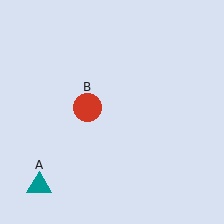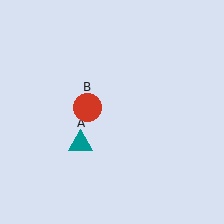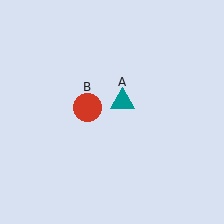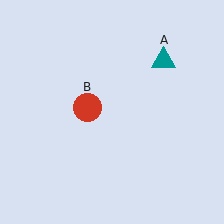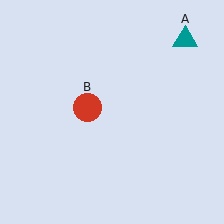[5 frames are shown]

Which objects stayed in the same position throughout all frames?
Red circle (object B) remained stationary.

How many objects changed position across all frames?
1 object changed position: teal triangle (object A).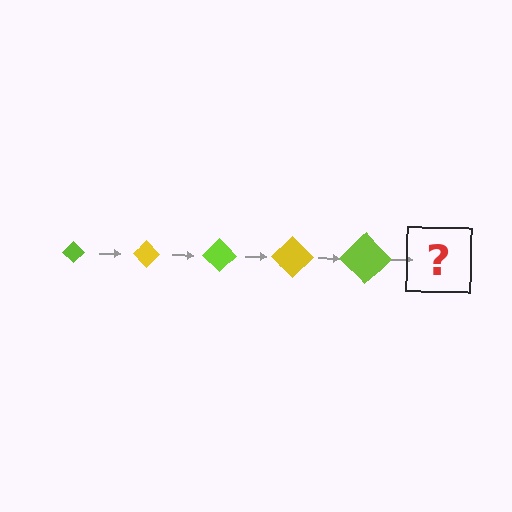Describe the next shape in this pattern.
It should be a yellow diamond, larger than the previous one.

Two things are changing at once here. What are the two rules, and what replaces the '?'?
The two rules are that the diamond grows larger each step and the color cycles through lime and yellow. The '?' should be a yellow diamond, larger than the previous one.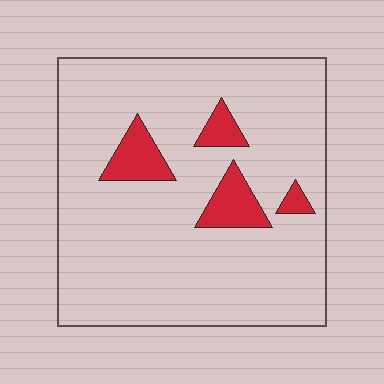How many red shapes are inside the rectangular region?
4.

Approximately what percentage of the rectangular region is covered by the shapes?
Approximately 10%.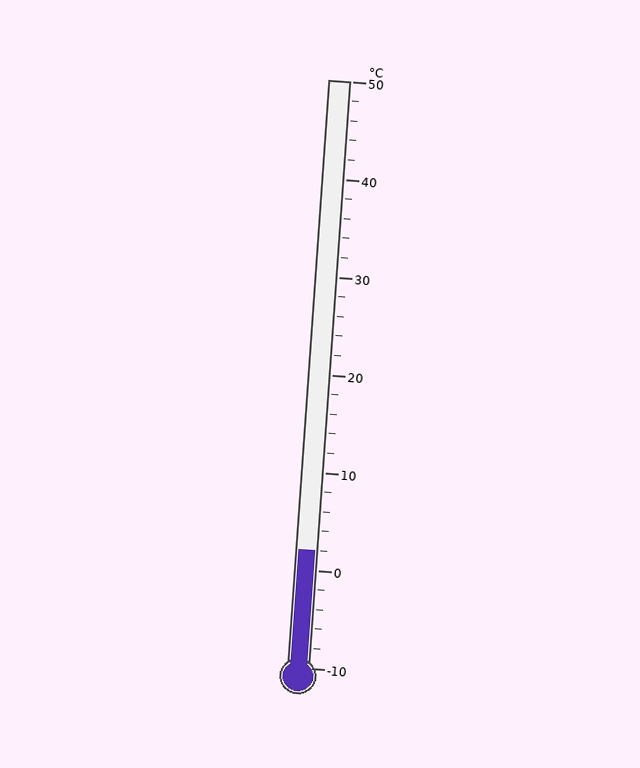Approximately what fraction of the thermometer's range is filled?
The thermometer is filled to approximately 20% of its range.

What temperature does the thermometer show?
The thermometer shows approximately 2°C.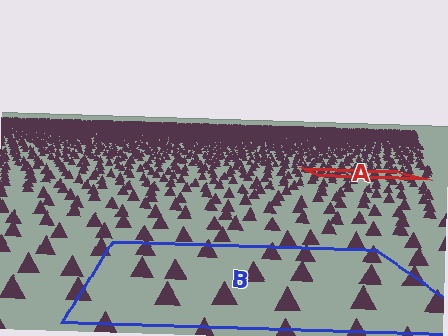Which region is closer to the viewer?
Region B is closer. The texture elements there are larger and more spread out.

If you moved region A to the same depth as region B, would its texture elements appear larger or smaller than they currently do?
They would appear larger. At a closer depth, the same texture elements are projected at a bigger on-screen size.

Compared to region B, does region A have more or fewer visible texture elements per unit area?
Region A has more texture elements per unit area — they are packed more densely because it is farther away.